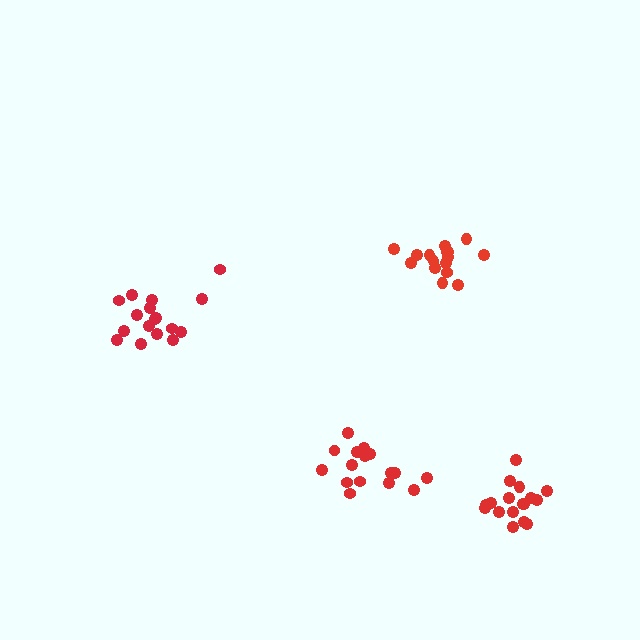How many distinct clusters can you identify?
There are 4 distinct clusters.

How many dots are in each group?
Group 1: 16 dots, Group 2: 17 dots, Group 3: 16 dots, Group 4: 17 dots (66 total).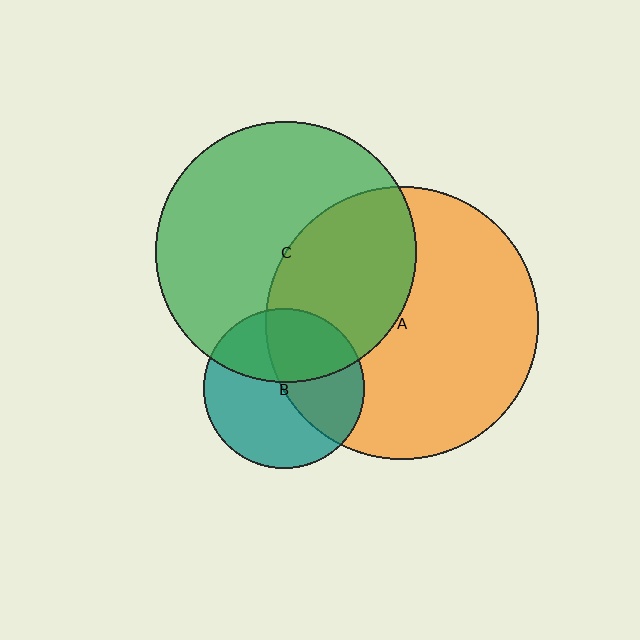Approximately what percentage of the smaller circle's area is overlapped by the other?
Approximately 40%.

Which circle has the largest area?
Circle A (orange).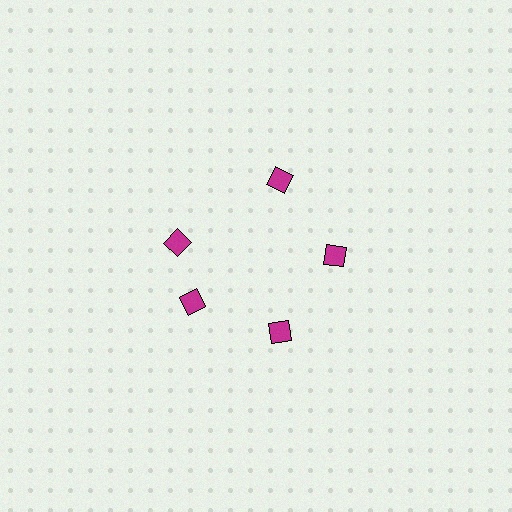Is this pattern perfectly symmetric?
No. The 5 magenta diamonds are arranged in a ring, but one element near the 10 o'clock position is rotated out of alignment along the ring, breaking the 5-fold rotational symmetry.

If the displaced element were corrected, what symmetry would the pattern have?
It would have 5-fold rotational symmetry — the pattern would map onto itself every 72 degrees.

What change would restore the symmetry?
The symmetry would be restored by rotating it back into even spacing with its neighbors so that all 5 diamonds sit at equal angles and equal distance from the center.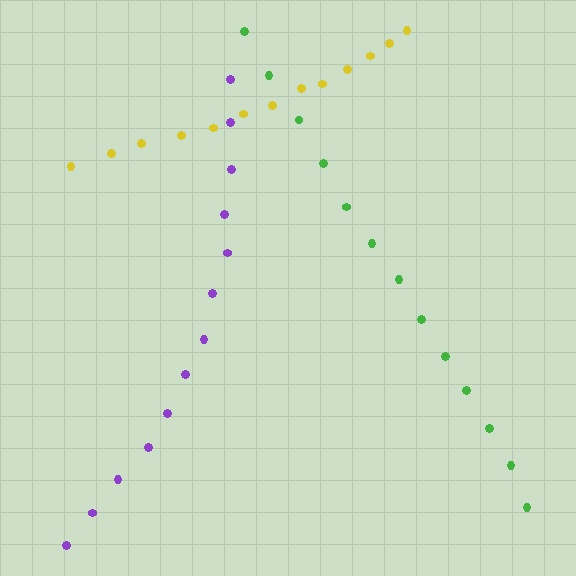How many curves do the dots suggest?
There are 3 distinct paths.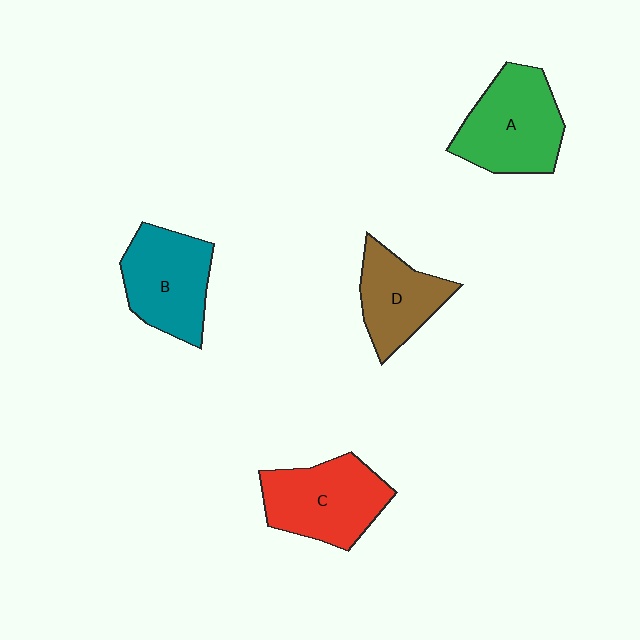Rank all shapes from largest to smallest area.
From largest to smallest: A (green), C (red), B (teal), D (brown).